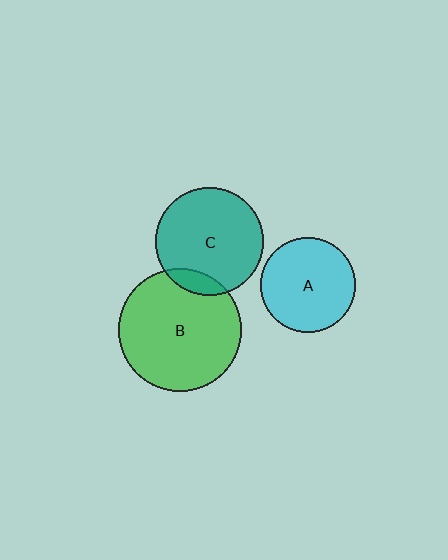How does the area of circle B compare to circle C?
Approximately 1.3 times.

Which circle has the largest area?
Circle B (green).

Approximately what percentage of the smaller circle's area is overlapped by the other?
Approximately 10%.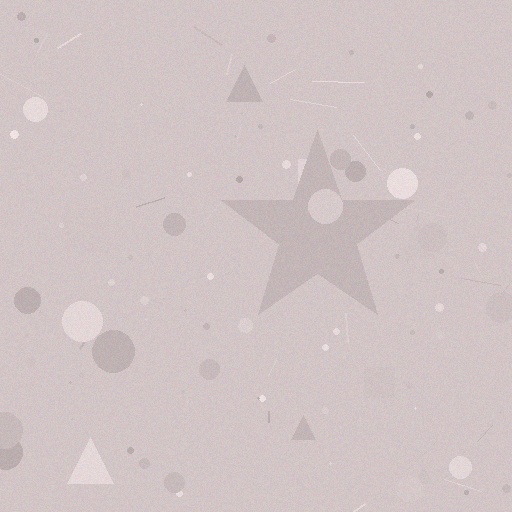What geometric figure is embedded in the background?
A star is embedded in the background.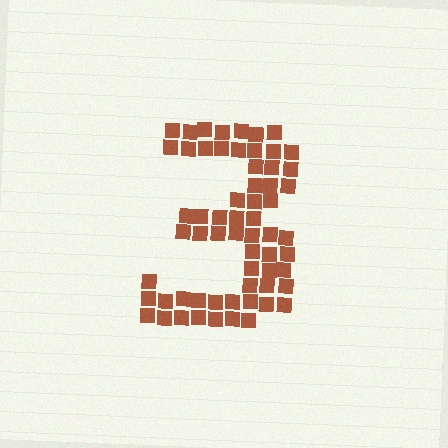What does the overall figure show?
The overall figure shows the digit 3.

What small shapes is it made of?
It is made of small squares.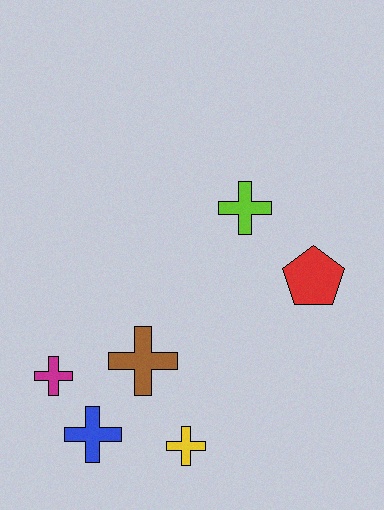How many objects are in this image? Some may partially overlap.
There are 6 objects.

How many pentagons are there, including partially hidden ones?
There is 1 pentagon.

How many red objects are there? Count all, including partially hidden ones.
There is 1 red object.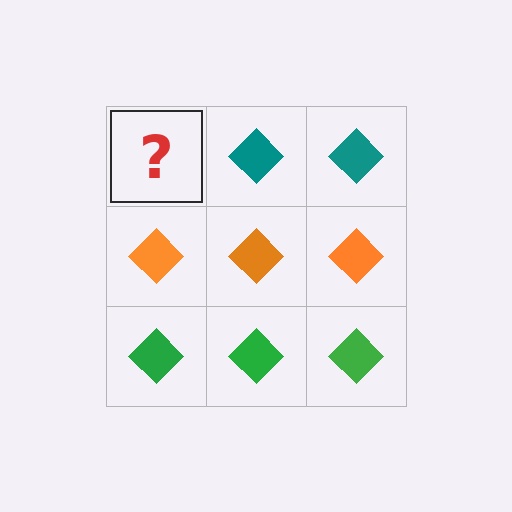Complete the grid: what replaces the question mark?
The question mark should be replaced with a teal diamond.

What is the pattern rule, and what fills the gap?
The rule is that each row has a consistent color. The gap should be filled with a teal diamond.